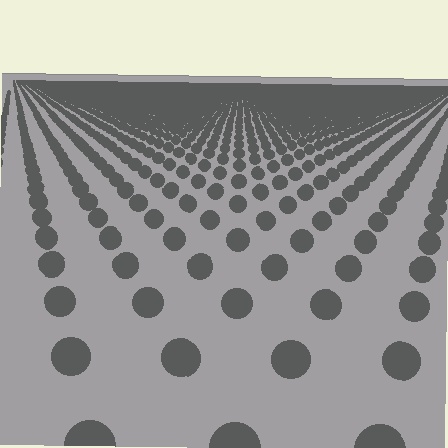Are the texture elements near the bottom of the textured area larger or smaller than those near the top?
Larger. Near the bottom, elements are closer to the viewer and appear at a bigger on-screen size.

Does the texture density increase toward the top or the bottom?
Density increases toward the top.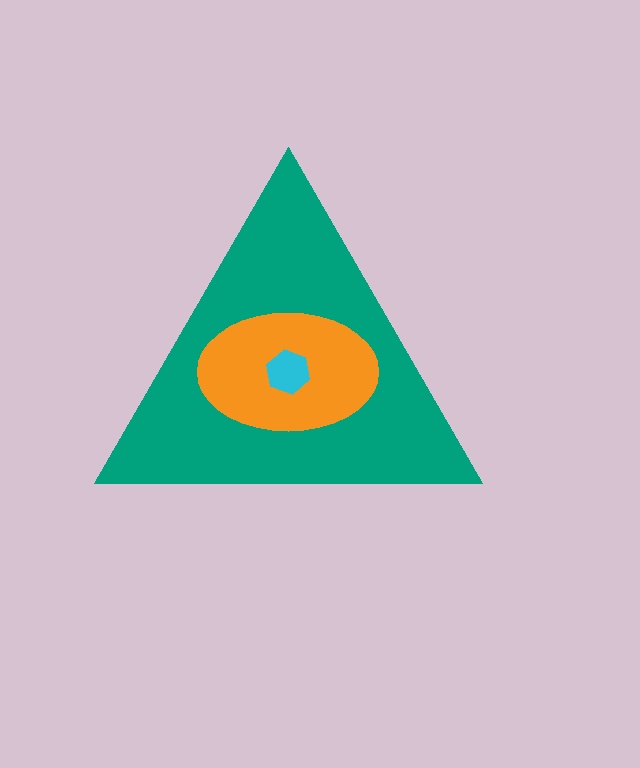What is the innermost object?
The cyan hexagon.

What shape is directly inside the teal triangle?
The orange ellipse.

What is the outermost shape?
The teal triangle.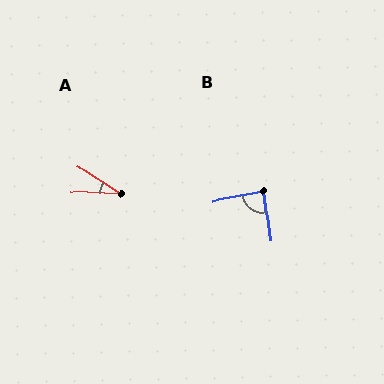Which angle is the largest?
B, at approximately 87 degrees.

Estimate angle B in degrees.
Approximately 87 degrees.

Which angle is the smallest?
A, at approximately 31 degrees.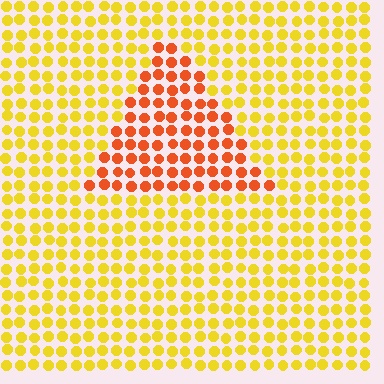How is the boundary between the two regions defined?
The boundary is defined purely by a slight shift in hue (about 40 degrees). Spacing, size, and orientation are identical on both sides.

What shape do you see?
I see a triangle.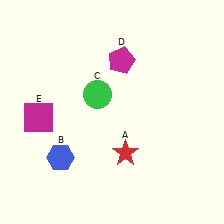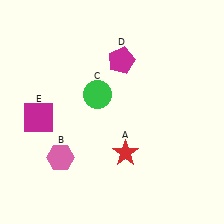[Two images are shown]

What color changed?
The hexagon (B) changed from blue in Image 1 to pink in Image 2.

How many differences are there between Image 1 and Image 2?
There is 1 difference between the two images.